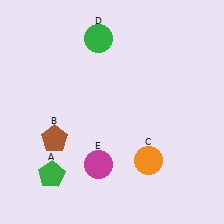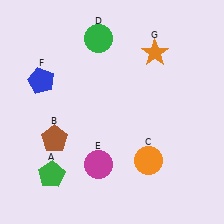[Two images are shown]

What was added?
A blue pentagon (F), an orange star (G) were added in Image 2.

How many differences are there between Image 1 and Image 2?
There are 2 differences between the two images.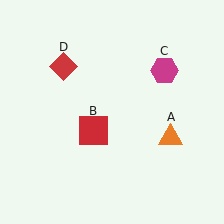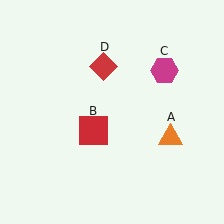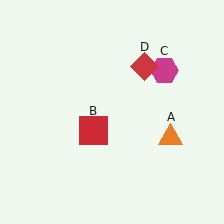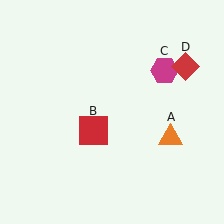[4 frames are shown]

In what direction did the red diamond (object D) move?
The red diamond (object D) moved right.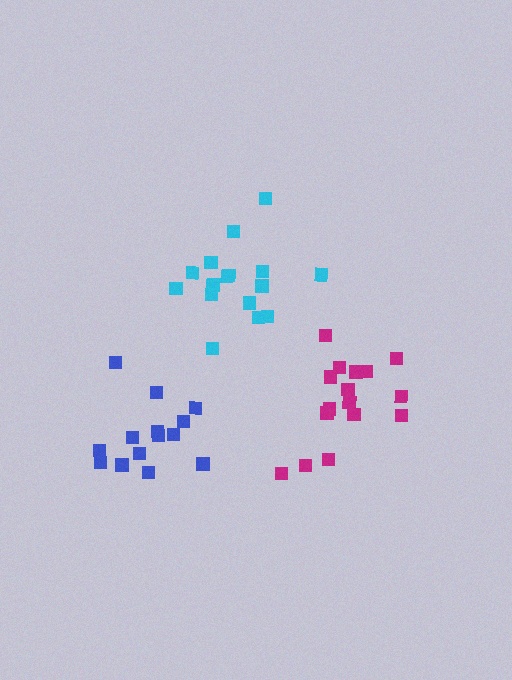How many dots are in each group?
Group 1: 16 dots, Group 2: 16 dots, Group 3: 14 dots (46 total).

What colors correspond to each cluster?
The clusters are colored: cyan, magenta, blue.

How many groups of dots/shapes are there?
There are 3 groups.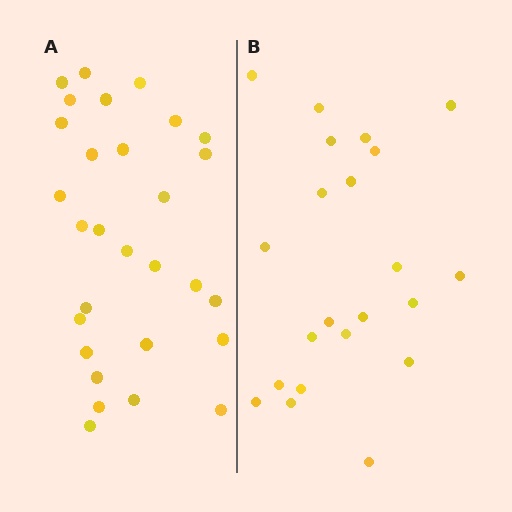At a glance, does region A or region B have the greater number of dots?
Region A (the left region) has more dots.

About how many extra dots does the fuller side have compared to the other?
Region A has roughly 8 or so more dots than region B.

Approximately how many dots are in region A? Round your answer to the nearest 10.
About 30 dots. (The exact count is 29, which rounds to 30.)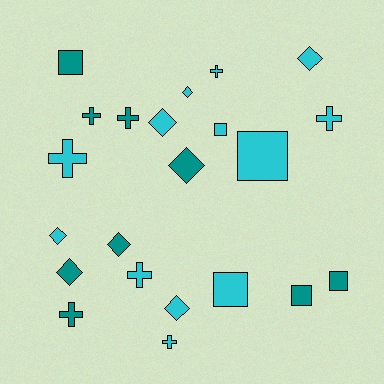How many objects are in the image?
There are 22 objects.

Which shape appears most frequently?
Cross, with 8 objects.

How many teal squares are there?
There are 3 teal squares.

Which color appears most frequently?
Cyan, with 13 objects.